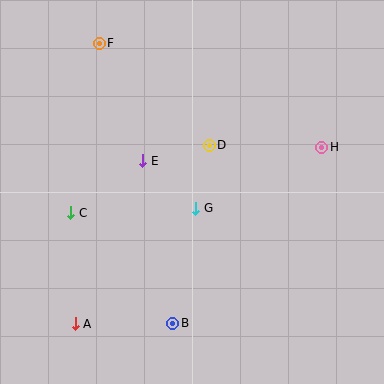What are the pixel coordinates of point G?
Point G is at (196, 208).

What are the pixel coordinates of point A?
Point A is at (75, 324).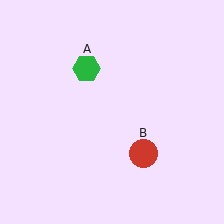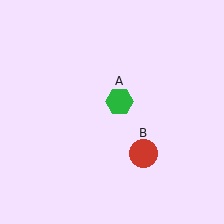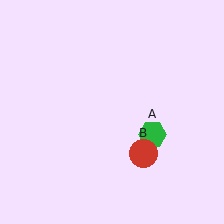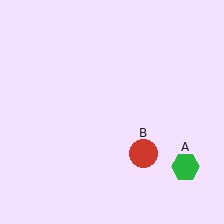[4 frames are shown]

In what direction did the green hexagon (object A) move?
The green hexagon (object A) moved down and to the right.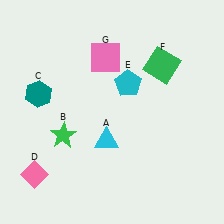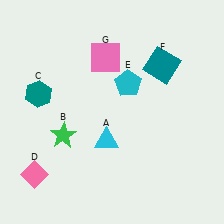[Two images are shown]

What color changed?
The square (F) changed from green in Image 1 to teal in Image 2.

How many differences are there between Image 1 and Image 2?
There is 1 difference between the two images.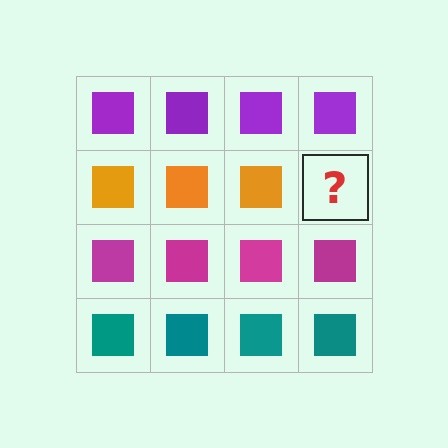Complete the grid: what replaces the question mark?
The question mark should be replaced with an orange square.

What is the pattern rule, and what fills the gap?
The rule is that each row has a consistent color. The gap should be filled with an orange square.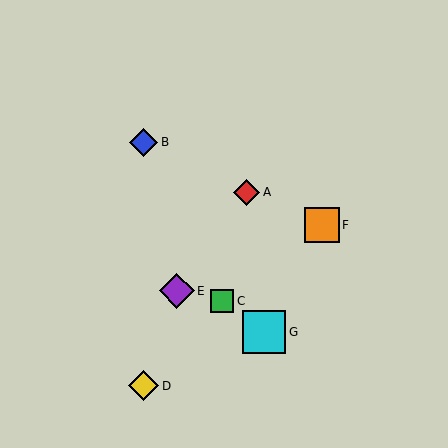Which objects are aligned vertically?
Objects B, D are aligned vertically.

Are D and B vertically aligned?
Yes, both are at x≈144.